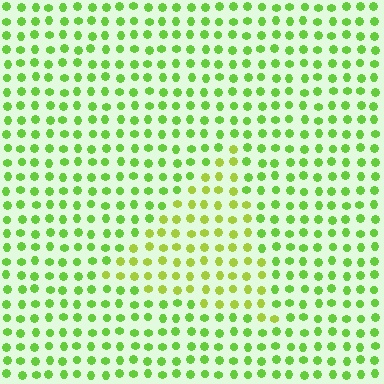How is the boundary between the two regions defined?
The boundary is defined purely by a slight shift in hue (about 26 degrees). Spacing, size, and orientation are identical on both sides.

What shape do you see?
I see a triangle.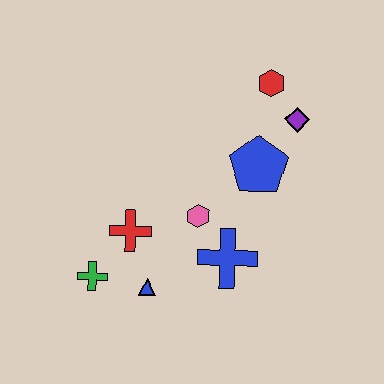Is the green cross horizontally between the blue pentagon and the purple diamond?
No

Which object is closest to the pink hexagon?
The blue cross is closest to the pink hexagon.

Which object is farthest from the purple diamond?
The green cross is farthest from the purple diamond.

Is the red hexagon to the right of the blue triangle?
Yes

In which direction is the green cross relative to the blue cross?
The green cross is to the left of the blue cross.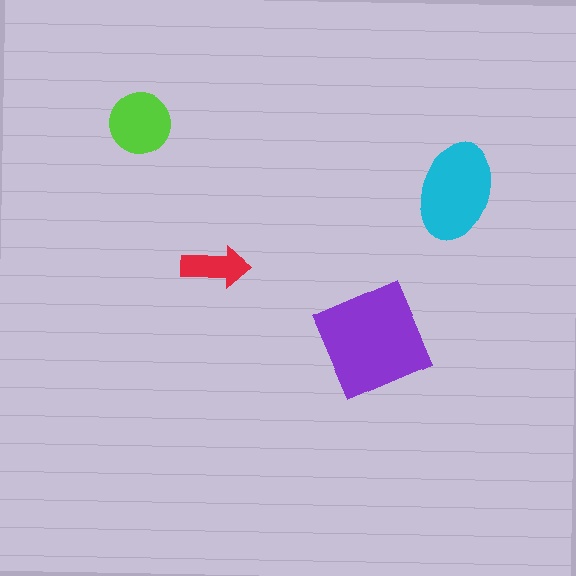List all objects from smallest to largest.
The red arrow, the lime circle, the cyan ellipse, the purple diamond.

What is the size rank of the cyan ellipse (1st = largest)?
2nd.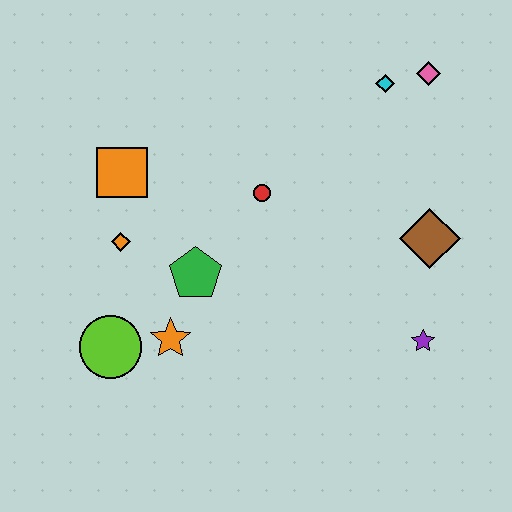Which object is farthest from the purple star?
The orange square is farthest from the purple star.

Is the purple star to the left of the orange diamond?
No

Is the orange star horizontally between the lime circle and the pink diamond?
Yes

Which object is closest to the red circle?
The green pentagon is closest to the red circle.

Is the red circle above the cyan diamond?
No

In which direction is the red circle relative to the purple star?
The red circle is to the left of the purple star.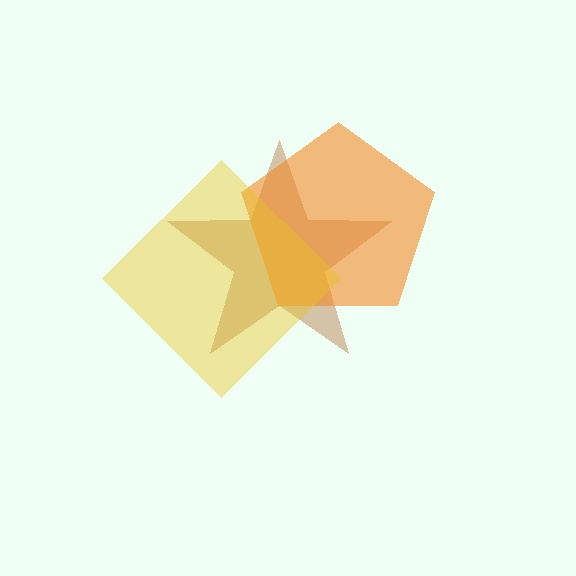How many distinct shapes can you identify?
There are 3 distinct shapes: a brown star, an orange pentagon, a yellow diamond.